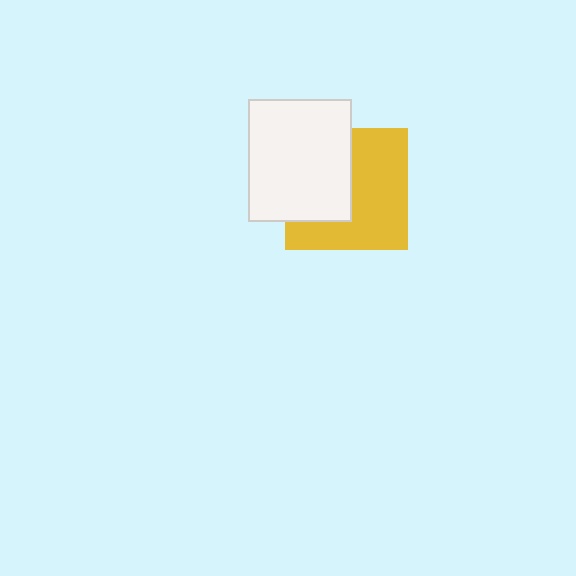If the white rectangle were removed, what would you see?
You would see the complete yellow square.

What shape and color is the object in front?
The object in front is a white rectangle.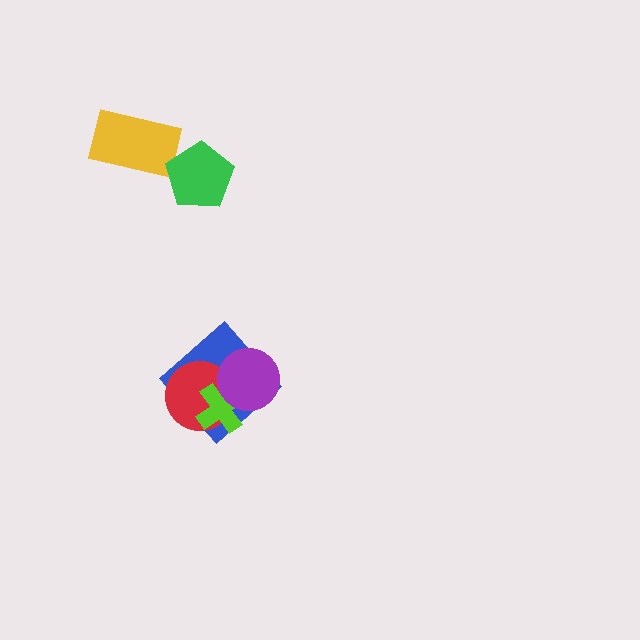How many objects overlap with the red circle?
3 objects overlap with the red circle.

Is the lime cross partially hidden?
Yes, it is partially covered by another shape.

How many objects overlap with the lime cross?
3 objects overlap with the lime cross.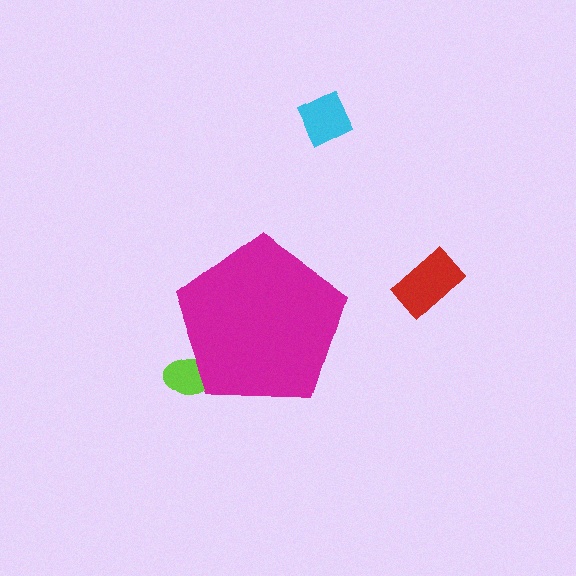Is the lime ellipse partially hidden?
Yes, the lime ellipse is partially hidden behind the magenta pentagon.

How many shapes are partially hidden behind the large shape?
1 shape is partially hidden.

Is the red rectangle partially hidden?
No, the red rectangle is fully visible.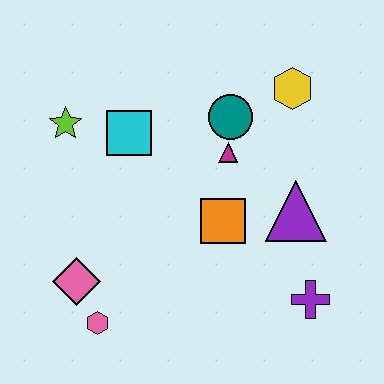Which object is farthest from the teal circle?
The pink hexagon is farthest from the teal circle.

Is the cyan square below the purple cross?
No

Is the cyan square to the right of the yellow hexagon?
No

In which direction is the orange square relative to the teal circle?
The orange square is below the teal circle.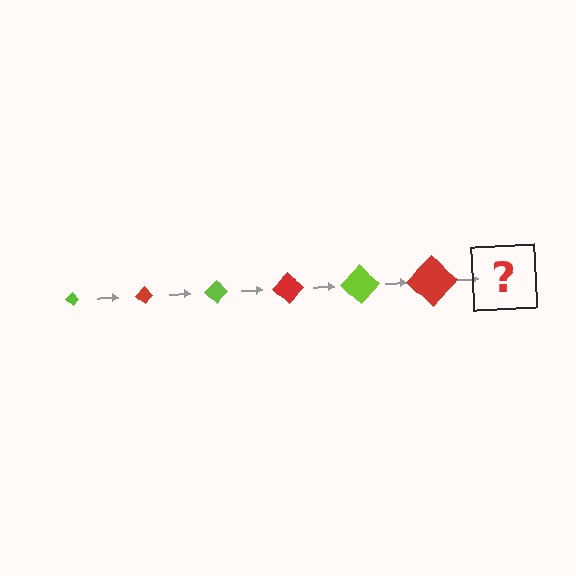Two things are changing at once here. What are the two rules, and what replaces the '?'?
The two rules are that the diamond grows larger each step and the color cycles through lime and red. The '?' should be a lime diamond, larger than the previous one.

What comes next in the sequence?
The next element should be a lime diamond, larger than the previous one.